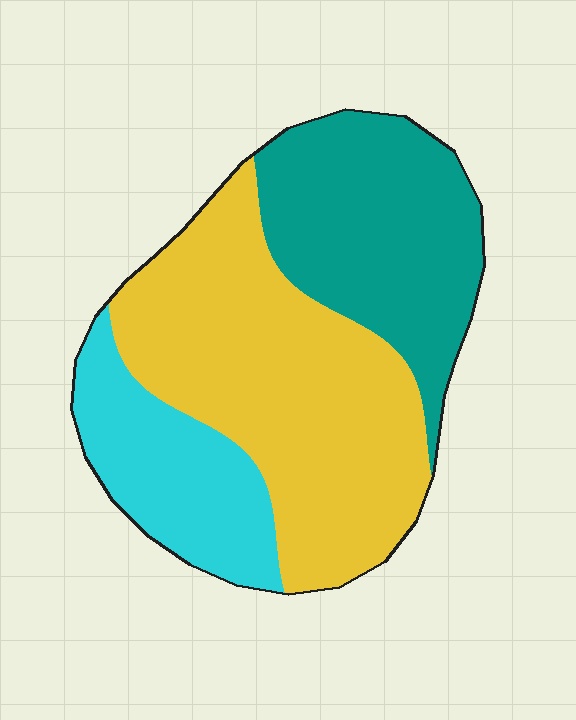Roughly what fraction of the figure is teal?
Teal takes up about one third (1/3) of the figure.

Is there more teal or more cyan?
Teal.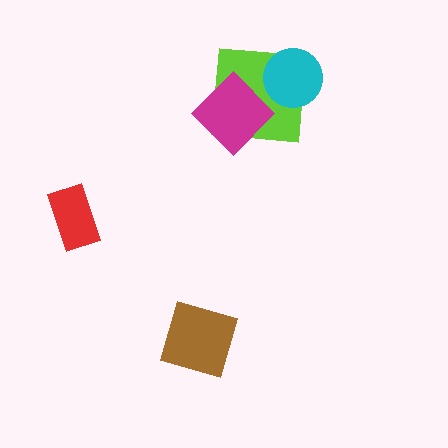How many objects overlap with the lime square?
2 objects overlap with the lime square.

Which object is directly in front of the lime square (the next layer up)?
The cyan circle is directly in front of the lime square.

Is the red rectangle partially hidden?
No, no other shape covers it.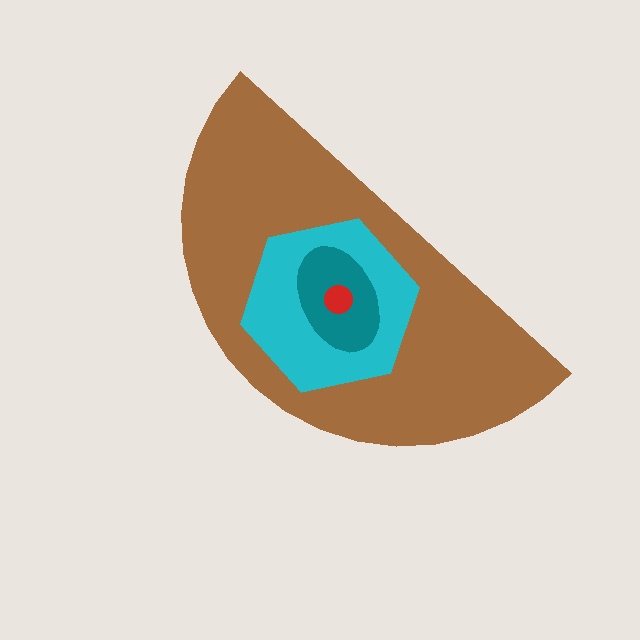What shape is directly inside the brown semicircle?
The cyan hexagon.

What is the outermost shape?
The brown semicircle.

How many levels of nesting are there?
4.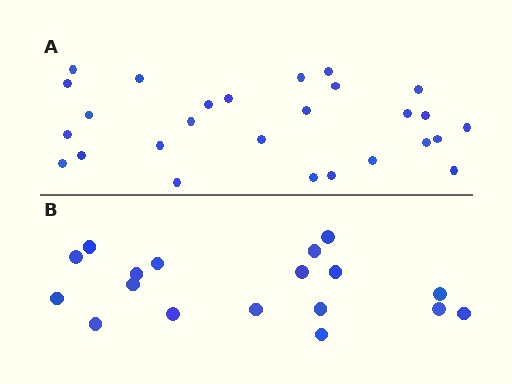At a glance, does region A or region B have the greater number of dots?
Region A (the top region) has more dots.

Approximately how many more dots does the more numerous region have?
Region A has roughly 8 or so more dots than region B.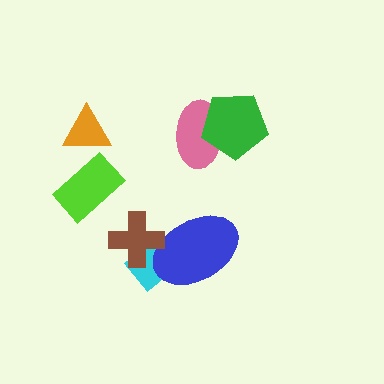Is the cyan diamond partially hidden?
Yes, it is partially covered by another shape.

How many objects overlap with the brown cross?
2 objects overlap with the brown cross.